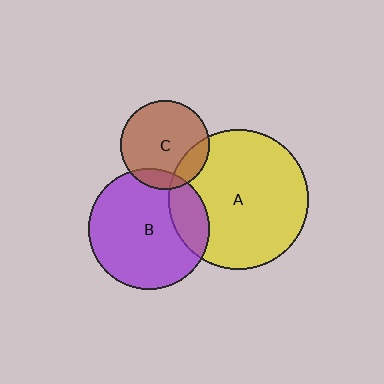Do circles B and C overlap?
Yes.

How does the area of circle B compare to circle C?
Approximately 1.9 times.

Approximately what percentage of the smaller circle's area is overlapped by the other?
Approximately 15%.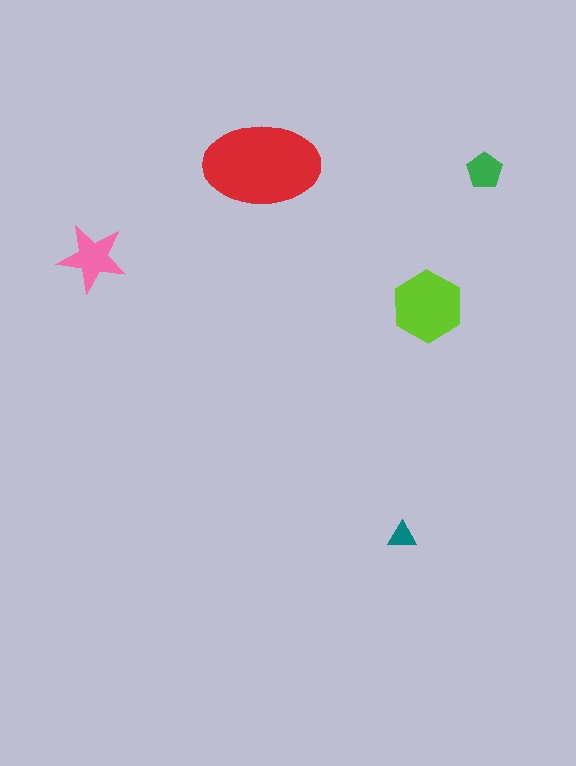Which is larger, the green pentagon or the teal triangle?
The green pentagon.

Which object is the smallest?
The teal triangle.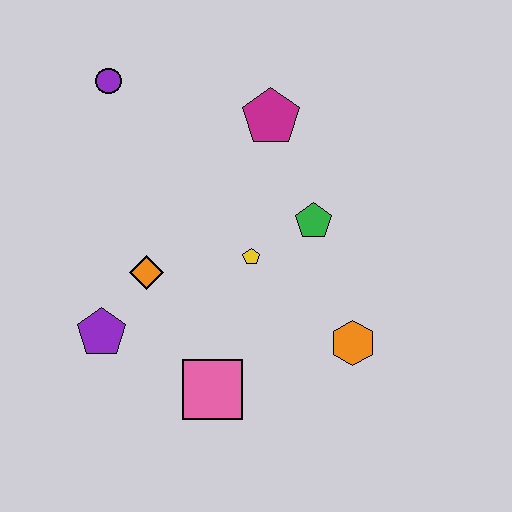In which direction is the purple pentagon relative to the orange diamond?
The purple pentagon is below the orange diamond.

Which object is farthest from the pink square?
The purple circle is farthest from the pink square.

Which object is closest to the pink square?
The purple pentagon is closest to the pink square.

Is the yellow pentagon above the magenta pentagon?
No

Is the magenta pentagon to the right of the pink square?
Yes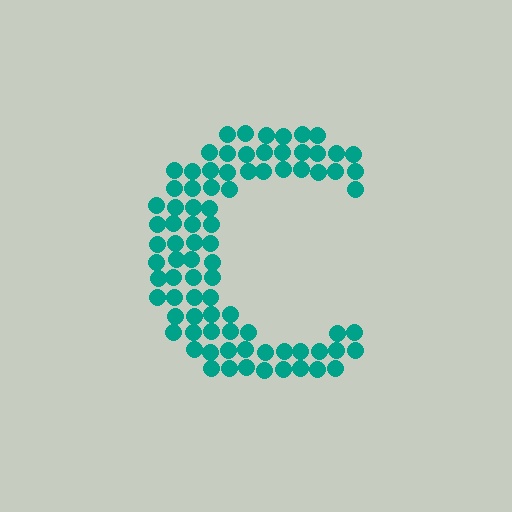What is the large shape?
The large shape is the letter C.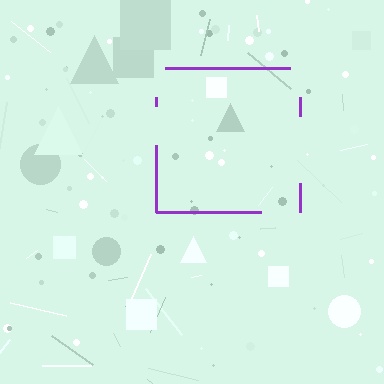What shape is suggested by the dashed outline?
The dashed outline suggests a square.